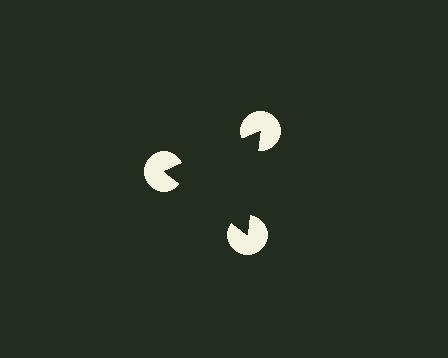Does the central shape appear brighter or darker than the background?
It typically appears slightly darker than the background, even though no actual brightness change is drawn.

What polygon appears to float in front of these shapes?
An illusory triangle — its edges are inferred from the aligned wedge cuts in the pac-man discs, not physically drawn.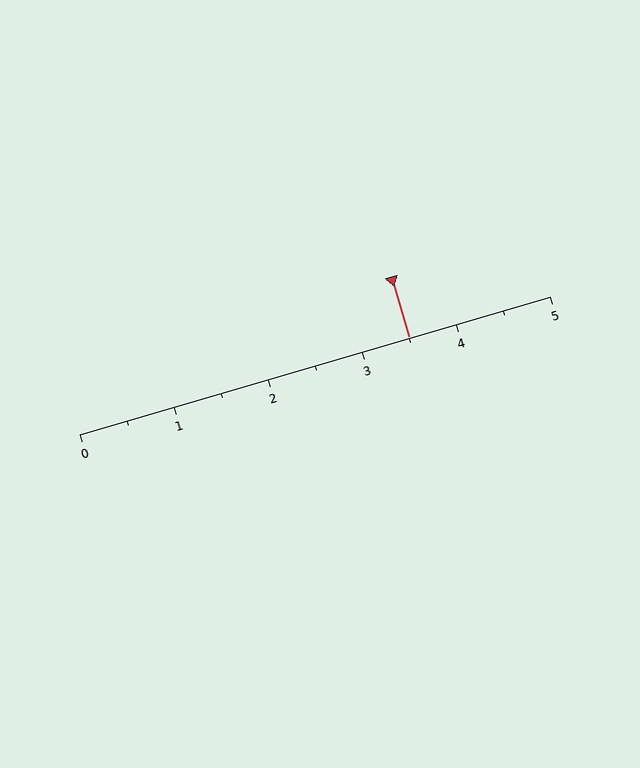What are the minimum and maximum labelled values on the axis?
The axis runs from 0 to 5.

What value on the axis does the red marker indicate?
The marker indicates approximately 3.5.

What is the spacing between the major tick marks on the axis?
The major ticks are spaced 1 apart.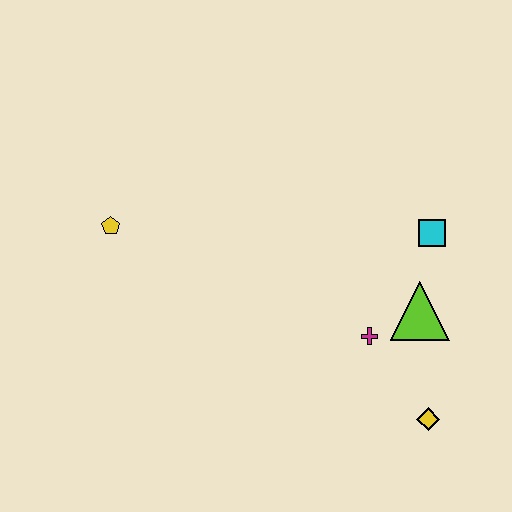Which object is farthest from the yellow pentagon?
The yellow diamond is farthest from the yellow pentagon.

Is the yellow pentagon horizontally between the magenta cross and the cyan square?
No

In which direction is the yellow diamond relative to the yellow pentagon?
The yellow diamond is to the right of the yellow pentagon.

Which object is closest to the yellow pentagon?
The magenta cross is closest to the yellow pentagon.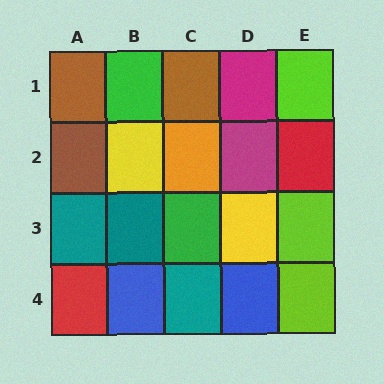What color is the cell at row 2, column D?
Magenta.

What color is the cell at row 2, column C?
Orange.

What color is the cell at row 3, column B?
Teal.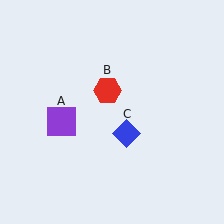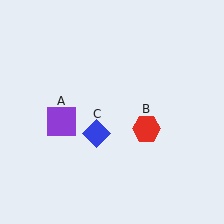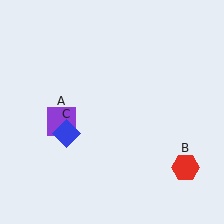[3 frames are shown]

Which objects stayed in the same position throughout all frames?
Purple square (object A) remained stationary.